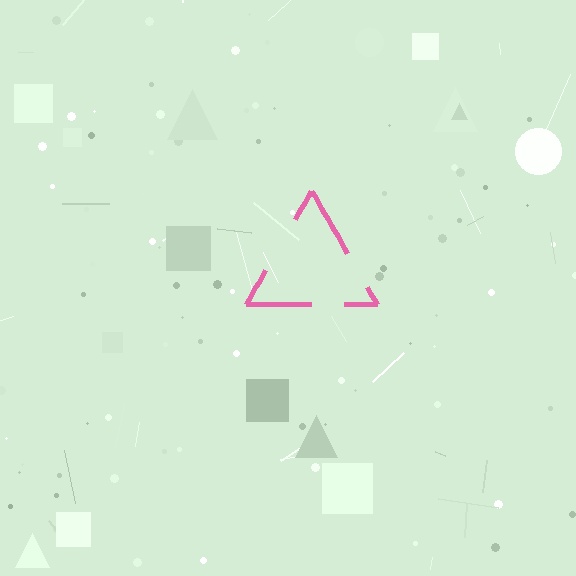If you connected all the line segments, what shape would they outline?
They would outline a triangle.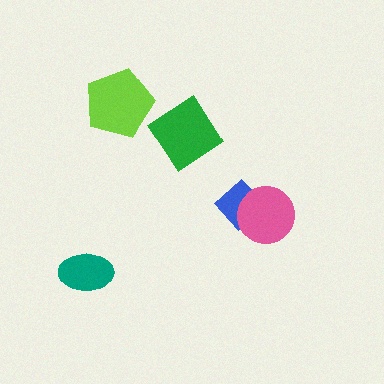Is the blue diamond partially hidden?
Yes, it is partially covered by another shape.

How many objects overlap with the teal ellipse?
0 objects overlap with the teal ellipse.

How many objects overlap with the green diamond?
0 objects overlap with the green diamond.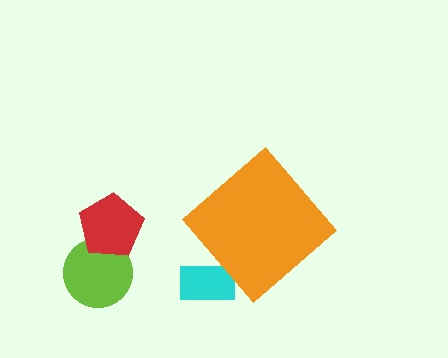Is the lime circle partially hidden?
No, the lime circle is fully visible.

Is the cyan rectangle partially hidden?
Yes, the cyan rectangle is partially hidden behind the orange diamond.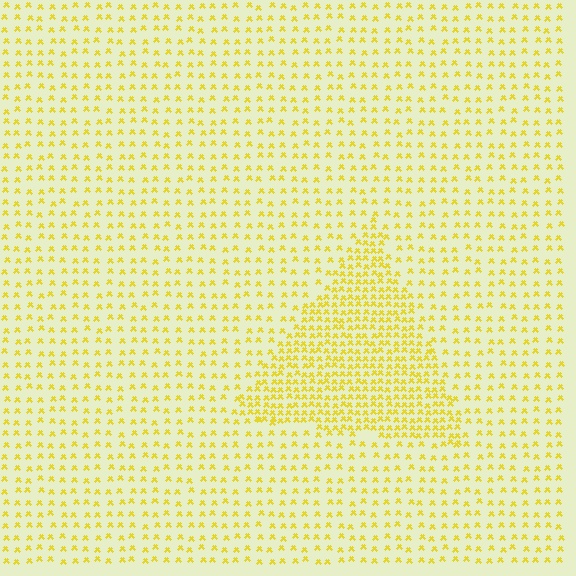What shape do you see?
I see a triangle.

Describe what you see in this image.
The image contains small yellow elements arranged at two different densities. A triangle-shaped region is visible where the elements are more densely packed than the surrounding area.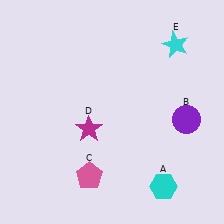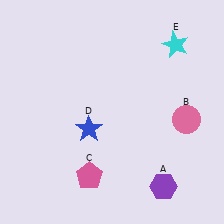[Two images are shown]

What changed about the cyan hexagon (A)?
In Image 1, A is cyan. In Image 2, it changed to purple.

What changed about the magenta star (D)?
In Image 1, D is magenta. In Image 2, it changed to blue.